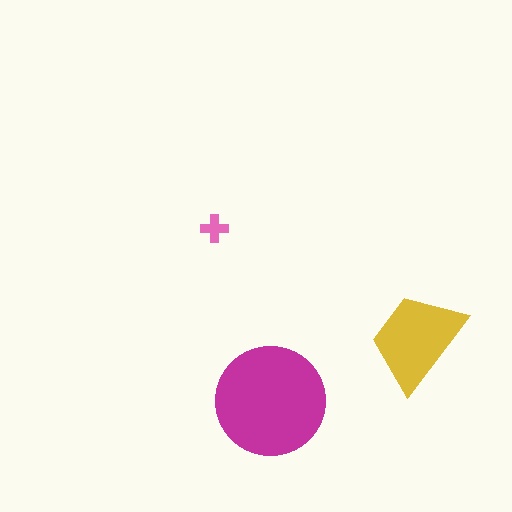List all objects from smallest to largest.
The pink cross, the yellow trapezoid, the magenta circle.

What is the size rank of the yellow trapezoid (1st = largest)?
2nd.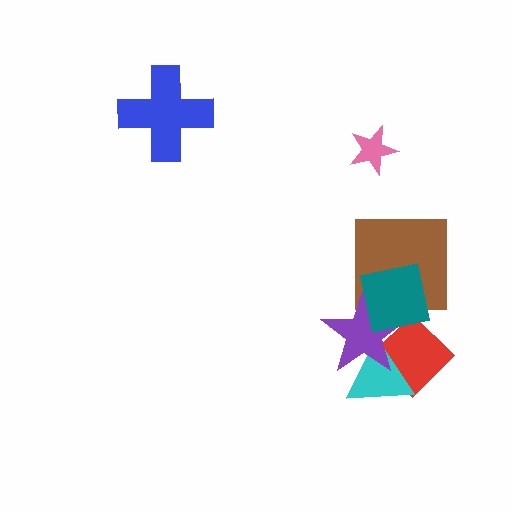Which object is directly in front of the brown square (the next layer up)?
The purple star is directly in front of the brown square.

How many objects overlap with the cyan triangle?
2 objects overlap with the cyan triangle.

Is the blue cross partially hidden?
No, no other shape covers it.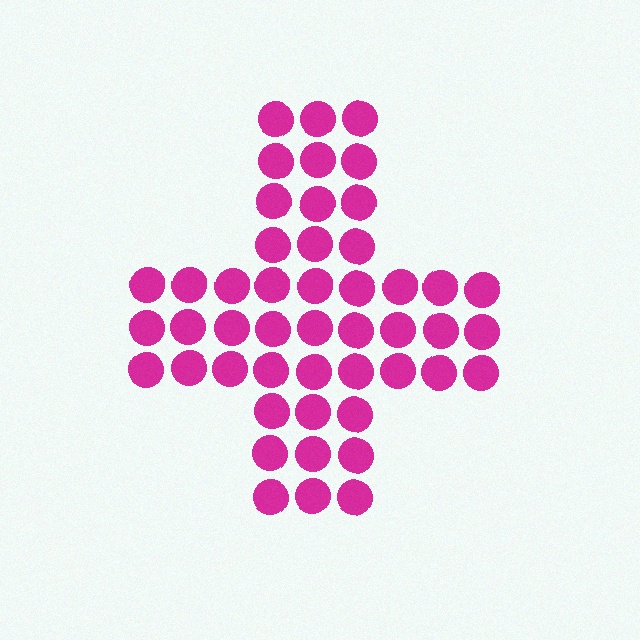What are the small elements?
The small elements are circles.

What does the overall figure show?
The overall figure shows a cross.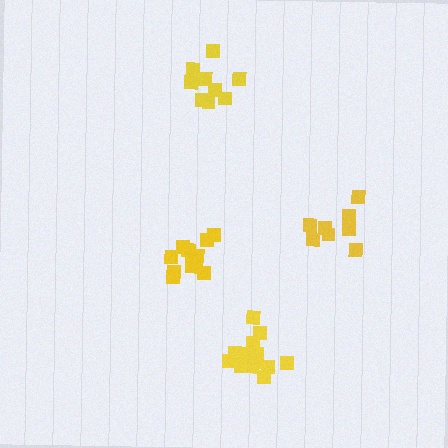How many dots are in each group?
Group 1: 13 dots, Group 2: 9 dots, Group 3: 13 dots, Group 4: 8 dots (43 total).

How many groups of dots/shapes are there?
There are 4 groups.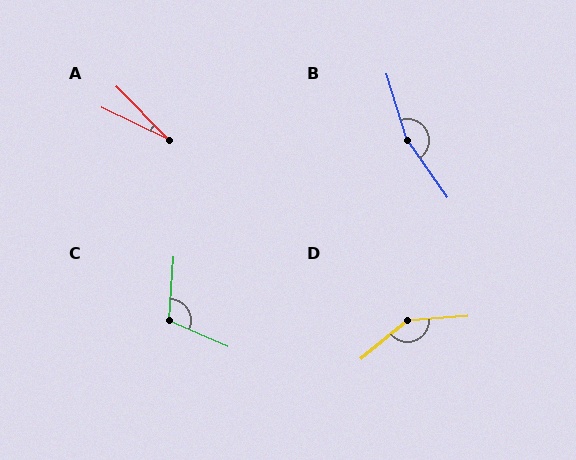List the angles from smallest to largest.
A (20°), C (110°), D (144°), B (163°).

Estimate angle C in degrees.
Approximately 110 degrees.